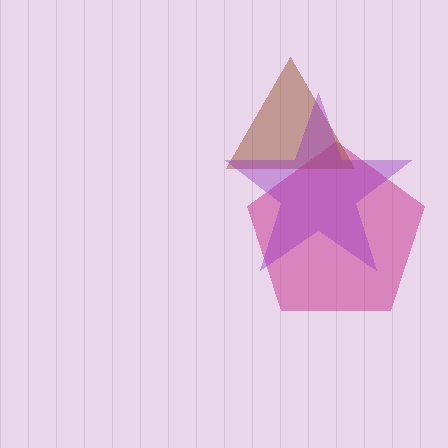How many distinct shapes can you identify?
There are 3 distinct shapes: a magenta pentagon, a brown triangle, a purple star.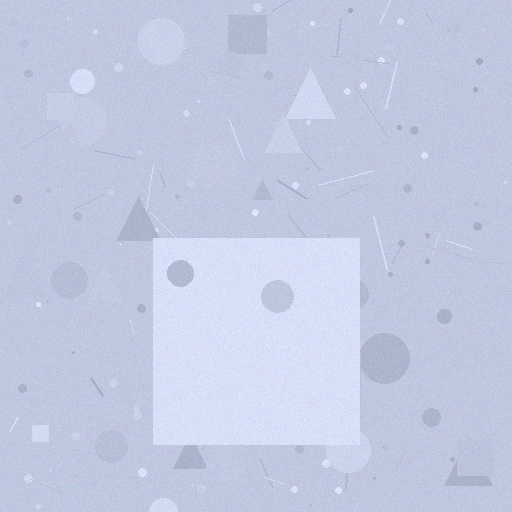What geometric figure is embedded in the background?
A square is embedded in the background.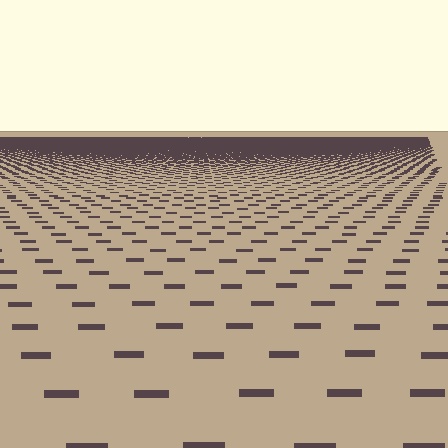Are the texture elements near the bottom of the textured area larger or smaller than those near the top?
Larger. Near the bottom, elements are closer to the viewer and appear at a bigger on-screen size.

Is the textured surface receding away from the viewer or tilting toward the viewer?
The surface is receding away from the viewer. Texture elements get smaller and denser toward the top.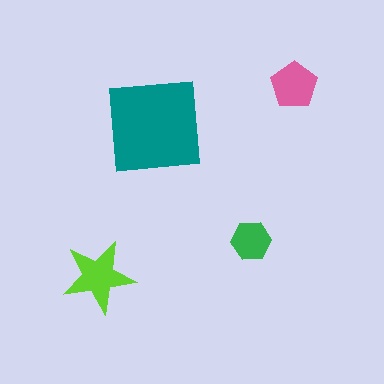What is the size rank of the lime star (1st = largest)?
2nd.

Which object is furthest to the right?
The pink pentagon is rightmost.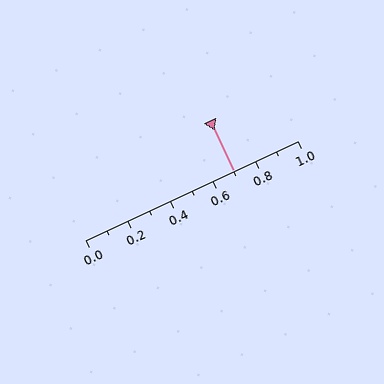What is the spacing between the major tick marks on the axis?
The major ticks are spaced 0.2 apart.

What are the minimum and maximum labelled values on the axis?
The axis runs from 0.0 to 1.0.